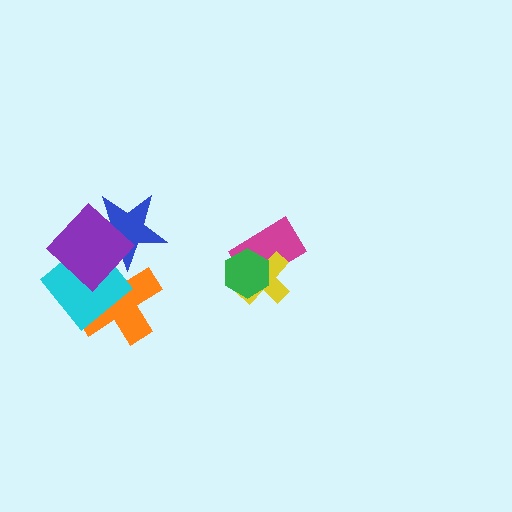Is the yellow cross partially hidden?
Yes, it is partially covered by another shape.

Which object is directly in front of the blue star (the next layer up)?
The cyan diamond is directly in front of the blue star.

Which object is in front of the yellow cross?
The green hexagon is in front of the yellow cross.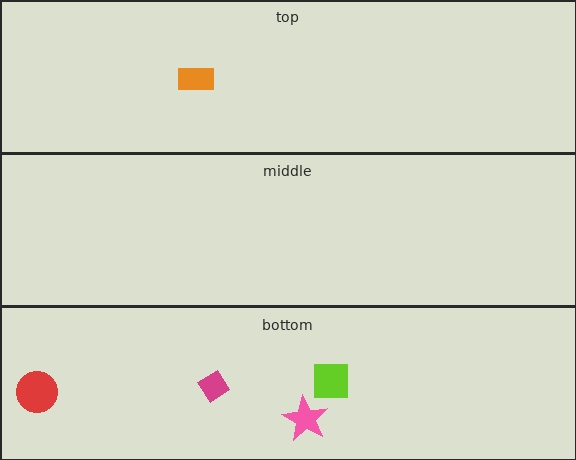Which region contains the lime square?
The bottom region.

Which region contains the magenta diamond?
The bottom region.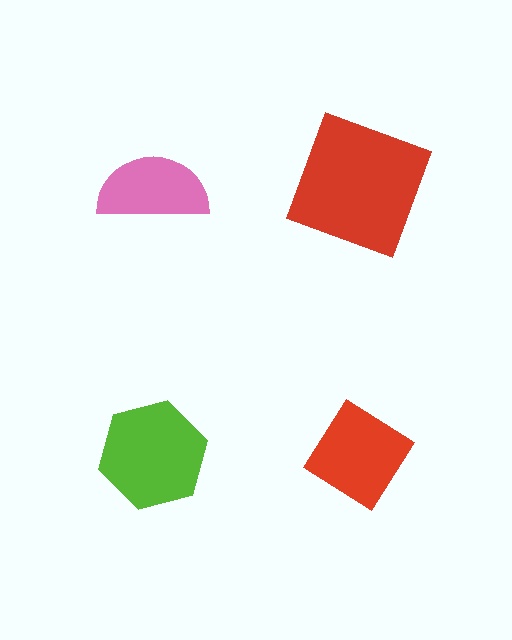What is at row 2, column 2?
A red diamond.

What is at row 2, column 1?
A lime hexagon.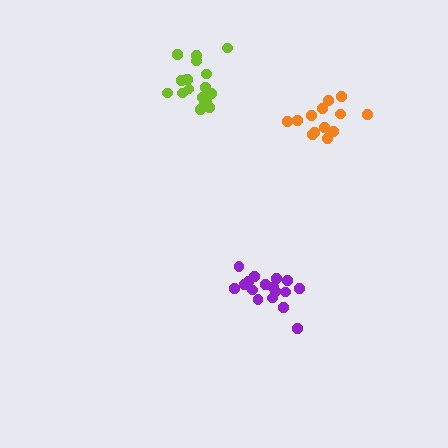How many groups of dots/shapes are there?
There are 3 groups.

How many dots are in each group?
Group 1: 17 dots, Group 2: 17 dots, Group 3: 13 dots (47 total).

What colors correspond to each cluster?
The clusters are colored: lime, purple, orange.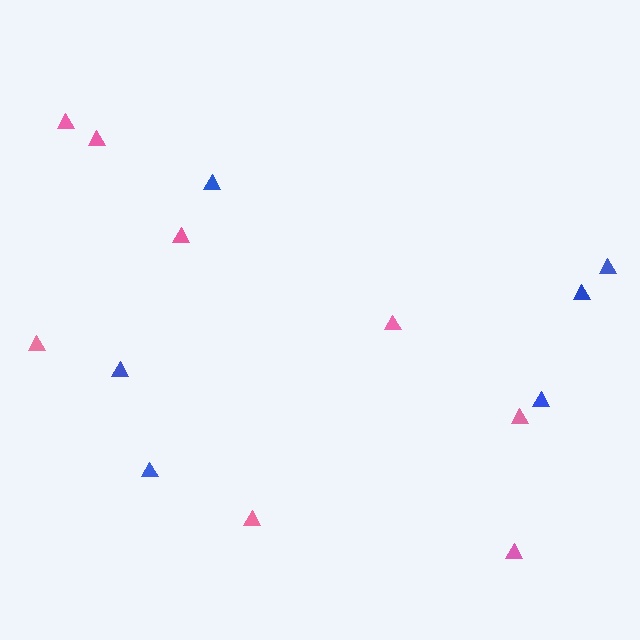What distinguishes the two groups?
There are 2 groups: one group of blue triangles (6) and one group of pink triangles (8).